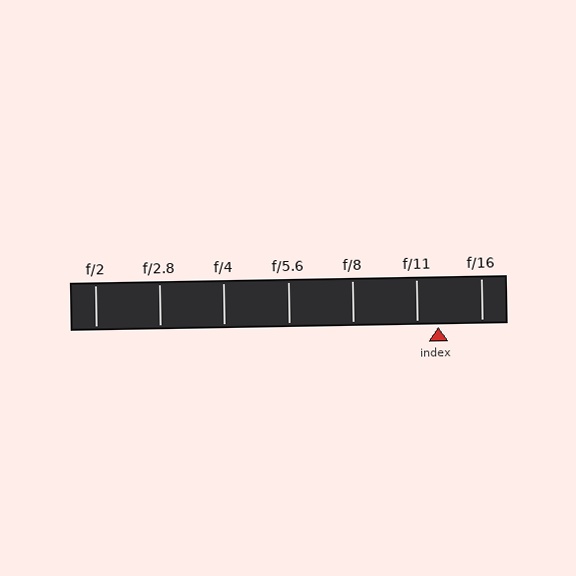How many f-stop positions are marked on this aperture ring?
There are 7 f-stop positions marked.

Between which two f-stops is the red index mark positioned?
The index mark is between f/11 and f/16.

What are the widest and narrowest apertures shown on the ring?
The widest aperture shown is f/2 and the narrowest is f/16.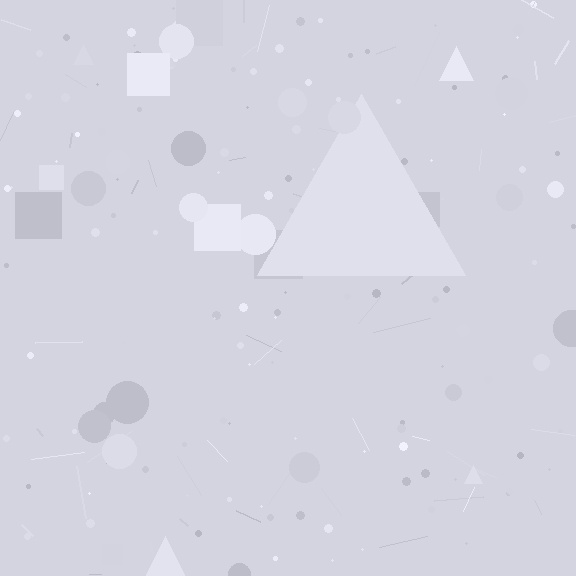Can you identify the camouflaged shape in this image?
The camouflaged shape is a triangle.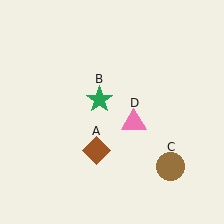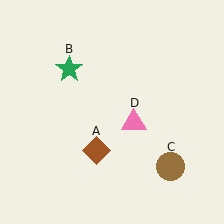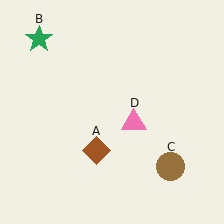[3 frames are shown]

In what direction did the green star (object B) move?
The green star (object B) moved up and to the left.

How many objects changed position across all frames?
1 object changed position: green star (object B).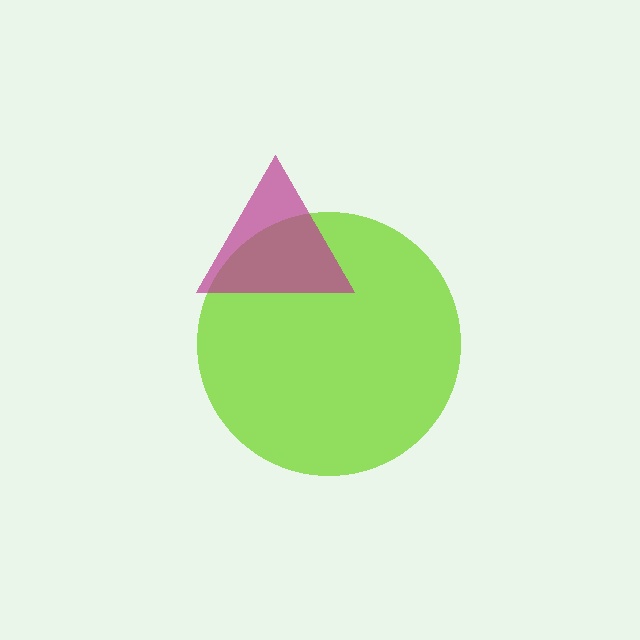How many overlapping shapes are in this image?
There are 2 overlapping shapes in the image.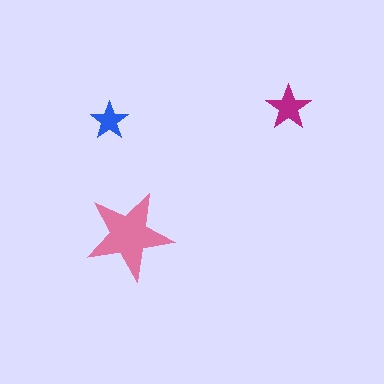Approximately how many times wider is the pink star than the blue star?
About 2.5 times wider.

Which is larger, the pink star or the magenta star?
The pink one.